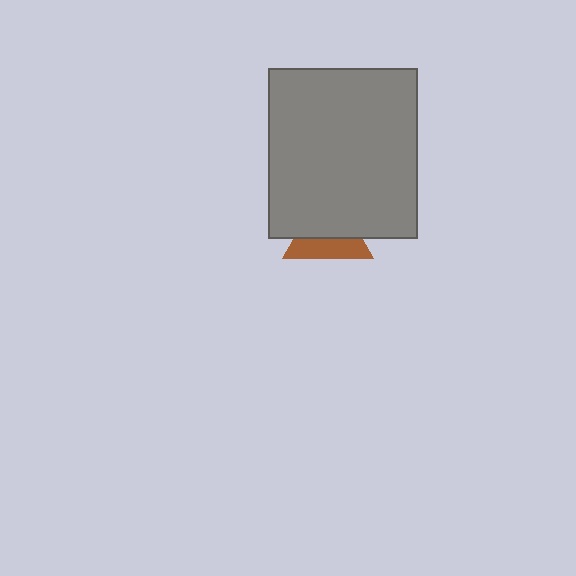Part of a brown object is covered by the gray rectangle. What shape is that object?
It is a triangle.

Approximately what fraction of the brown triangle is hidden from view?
Roughly 57% of the brown triangle is hidden behind the gray rectangle.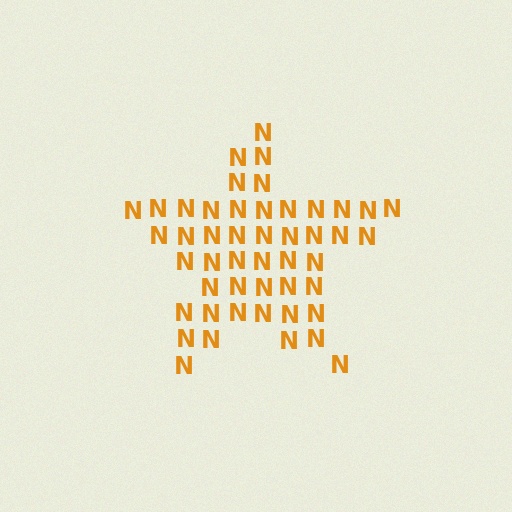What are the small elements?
The small elements are letter N's.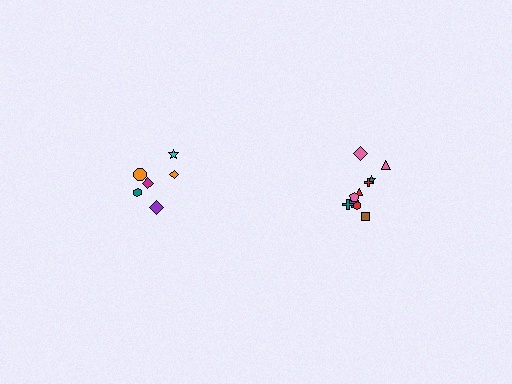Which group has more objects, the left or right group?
The right group.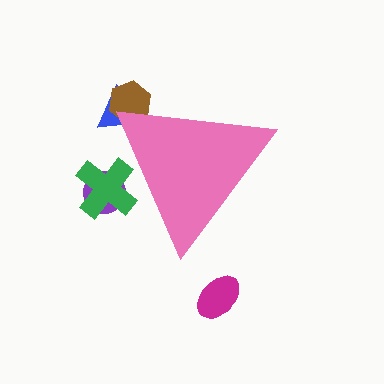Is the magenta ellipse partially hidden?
No, the magenta ellipse is fully visible.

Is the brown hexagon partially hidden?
Yes, the brown hexagon is partially hidden behind the pink triangle.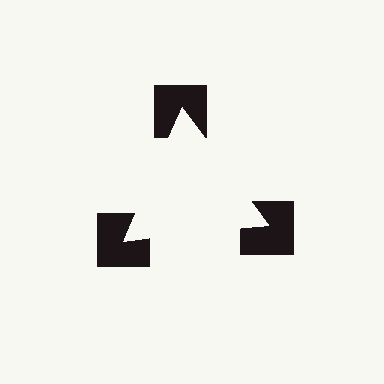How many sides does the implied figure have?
3 sides.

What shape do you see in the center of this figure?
An illusory triangle — its edges are inferred from the aligned wedge cuts in the notched squares, not physically drawn.